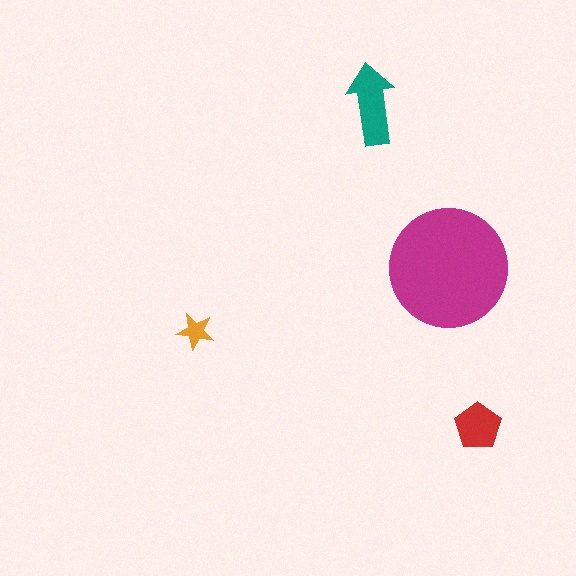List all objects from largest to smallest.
The magenta circle, the teal arrow, the red pentagon, the orange star.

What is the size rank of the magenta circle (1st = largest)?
1st.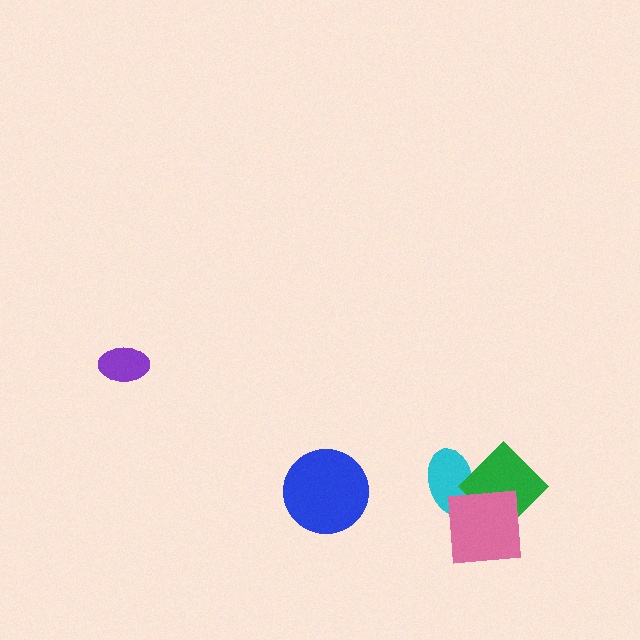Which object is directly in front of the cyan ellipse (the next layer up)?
The green diamond is directly in front of the cyan ellipse.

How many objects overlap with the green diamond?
2 objects overlap with the green diamond.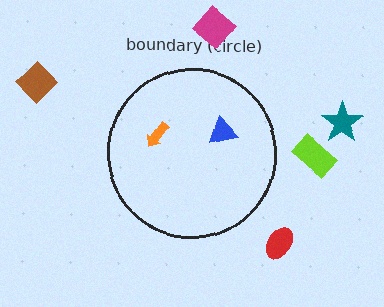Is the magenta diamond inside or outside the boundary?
Outside.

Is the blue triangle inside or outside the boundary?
Inside.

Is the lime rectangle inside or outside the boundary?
Outside.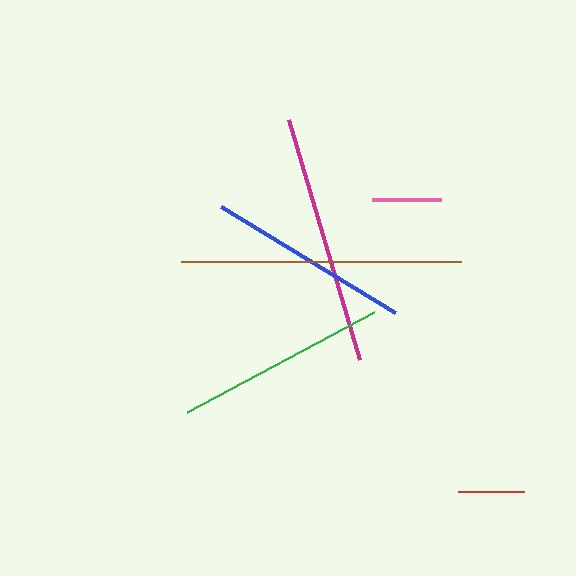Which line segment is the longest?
The brown line is the longest at approximately 280 pixels.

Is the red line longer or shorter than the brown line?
The brown line is longer than the red line.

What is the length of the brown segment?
The brown segment is approximately 280 pixels long.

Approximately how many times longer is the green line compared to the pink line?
The green line is approximately 3.1 times the length of the pink line.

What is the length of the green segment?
The green segment is approximately 212 pixels long.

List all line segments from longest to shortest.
From longest to shortest: brown, magenta, green, blue, pink, red.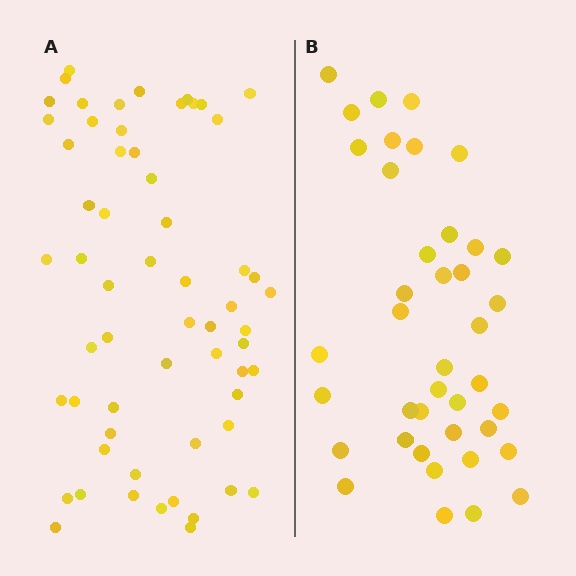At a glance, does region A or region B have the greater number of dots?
Region A (the left region) has more dots.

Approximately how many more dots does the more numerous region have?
Region A has approximately 20 more dots than region B.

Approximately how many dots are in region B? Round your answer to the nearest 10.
About 40 dots.